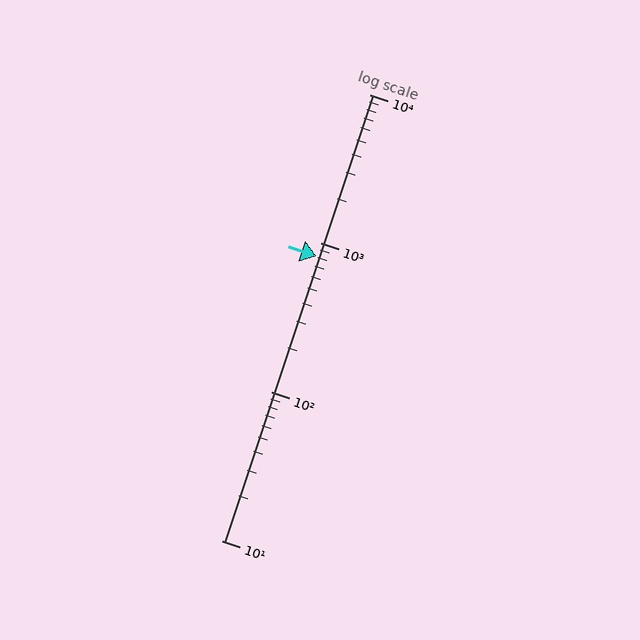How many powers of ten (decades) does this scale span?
The scale spans 3 decades, from 10 to 10000.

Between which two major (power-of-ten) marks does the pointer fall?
The pointer is between 100 and 1000.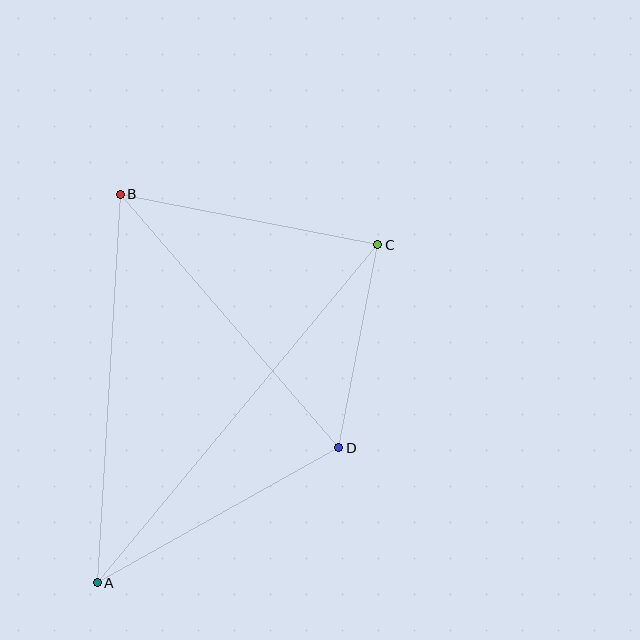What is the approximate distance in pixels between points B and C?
The distance between B and C is approximately 262 pixels.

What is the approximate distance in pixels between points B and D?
The distance between B and D is approximately 335 pixels.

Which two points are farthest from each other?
Points A and C are farthest from each other.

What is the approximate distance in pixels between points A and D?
The distance between A and D is approximately 277 pixels.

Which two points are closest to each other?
Points C and D are closest to each other.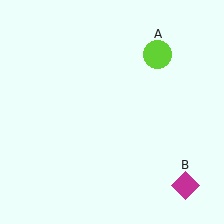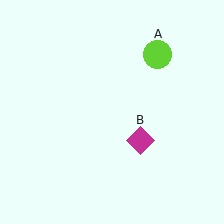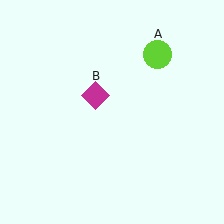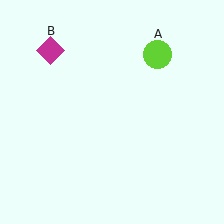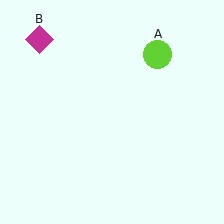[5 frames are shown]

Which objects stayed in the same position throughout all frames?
Lime circle (object A) remained stationary.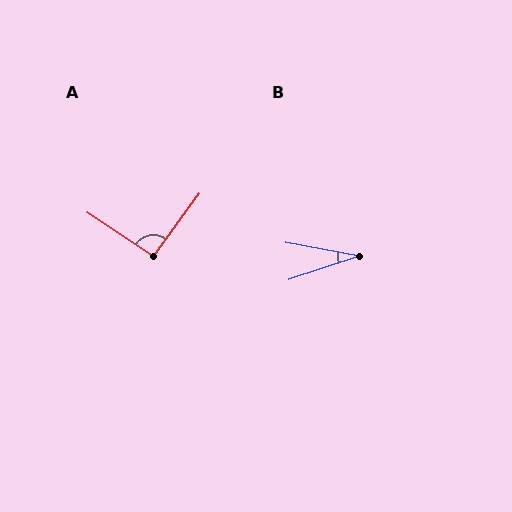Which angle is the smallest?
B, at approximately 29 degrees.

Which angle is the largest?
A, at approximately 93 degrees.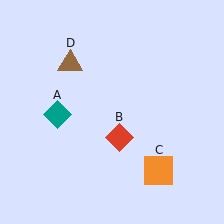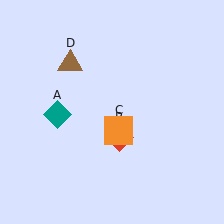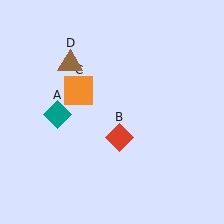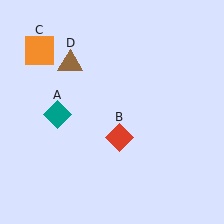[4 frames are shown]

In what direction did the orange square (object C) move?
The orange square (object C) moved up and to the left.